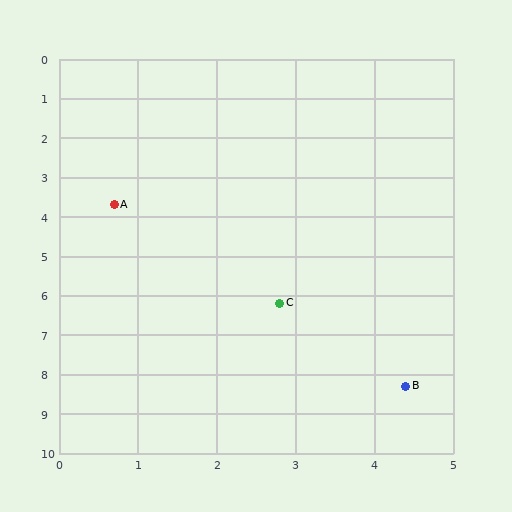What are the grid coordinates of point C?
Point C is at approximately (2.8, 6.2).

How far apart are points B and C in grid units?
Points B and C are about 2.6 grid units apart.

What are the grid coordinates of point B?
Point B is at approximately (4.4, 8.3).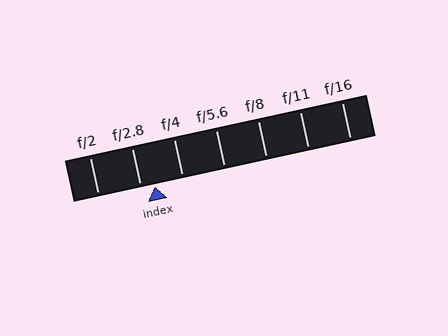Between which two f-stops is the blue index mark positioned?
The index mark is between f/2.8 and f/4.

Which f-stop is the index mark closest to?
The index mark is closest to f/2.8.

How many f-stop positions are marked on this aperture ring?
There are 7 f-stop positions marked.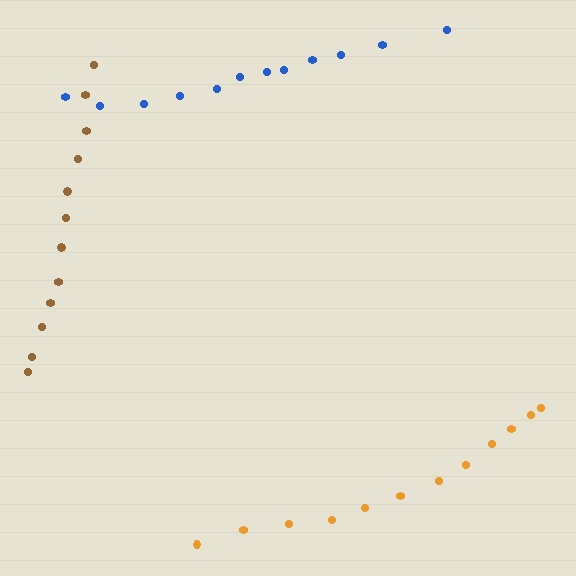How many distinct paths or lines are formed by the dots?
There are 3 distinct paths.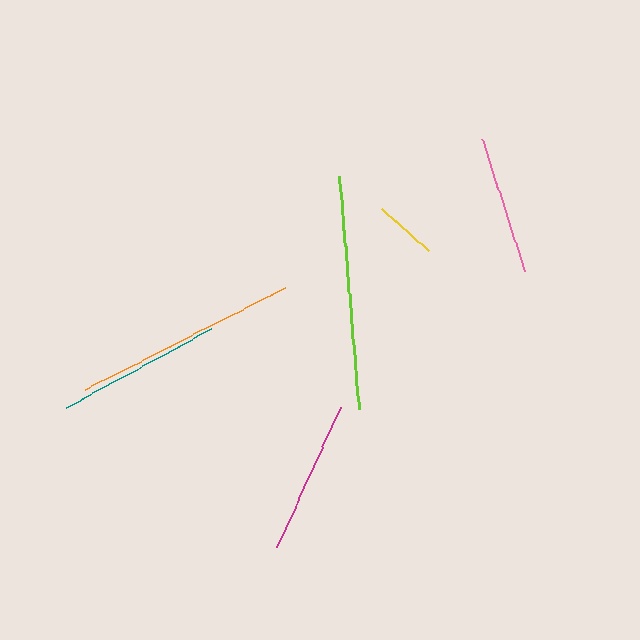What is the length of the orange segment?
The orange segment is approximately 225 pixels long.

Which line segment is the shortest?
The yellow line is the shortest at approximately 63 pixels.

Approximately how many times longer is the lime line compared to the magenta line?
The lime line is approximately 1.5 times the length of the magenta line.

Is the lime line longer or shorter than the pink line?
The lime line is longer than the pink line.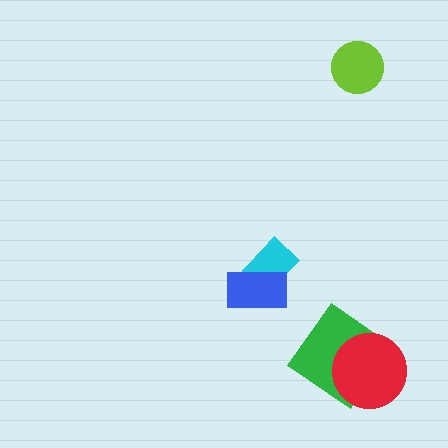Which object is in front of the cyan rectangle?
The blue rectangle is in front of the cyan rectangle.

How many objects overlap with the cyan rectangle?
1 object overlaps with the cyan rectangle.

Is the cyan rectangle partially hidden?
Yes, it is partially covered by another shape.